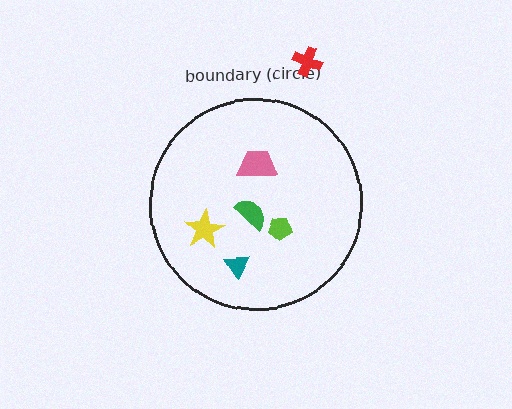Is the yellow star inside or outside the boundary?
Inside.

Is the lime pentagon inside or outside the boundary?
Inside.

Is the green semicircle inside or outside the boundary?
Inside.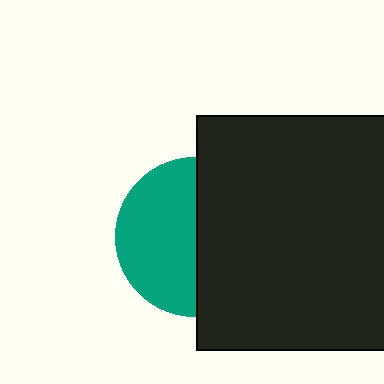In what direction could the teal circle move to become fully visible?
The teal circle could move left. That would shift it out from behind the black square entirely.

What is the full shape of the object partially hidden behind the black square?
The partially hidden object is a teal circle.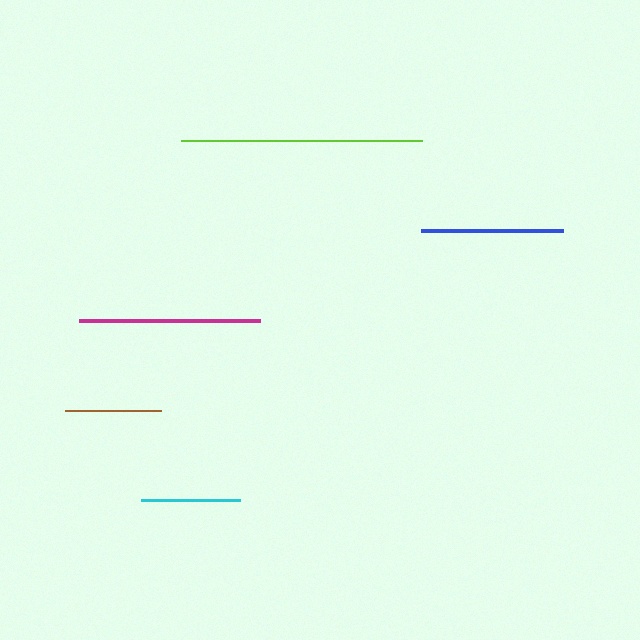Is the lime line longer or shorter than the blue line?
The lime line is longer than the blue line.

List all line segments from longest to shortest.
From longest to shortest: lime, magenta, blue, cyan, brown.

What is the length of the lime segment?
The lime segment is approximately 240 pixels long.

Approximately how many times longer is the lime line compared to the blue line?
The lime line is approximately 1.7 times the length of the blue line.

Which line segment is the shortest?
The brown line is the shortest at approximately 96 pixels.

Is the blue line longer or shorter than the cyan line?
The blue line is longer than the cyan line.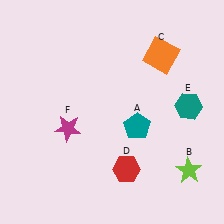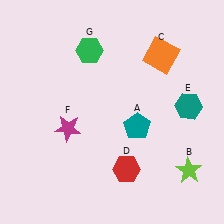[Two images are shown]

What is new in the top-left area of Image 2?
A green hexagon (G) was added in the top-left area of Image 2.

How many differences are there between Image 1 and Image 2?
There is 1 difference between the two images.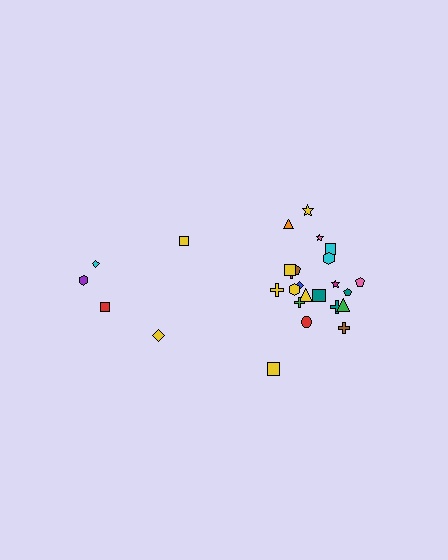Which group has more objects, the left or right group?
The right group.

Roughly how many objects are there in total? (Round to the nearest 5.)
Roughly 25 objects in total.